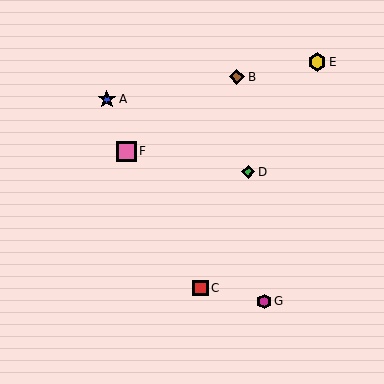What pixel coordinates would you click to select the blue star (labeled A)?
Click at (107, 99) to select the blue star A.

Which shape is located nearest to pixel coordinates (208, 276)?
The red square (labeled C) at (200, 288) is nearest to that location.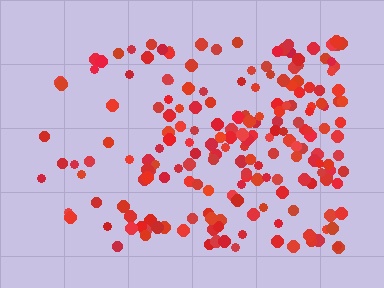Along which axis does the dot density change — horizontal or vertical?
Horizontal.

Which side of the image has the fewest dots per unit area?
The left.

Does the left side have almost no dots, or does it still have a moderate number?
Still a moderate number, just noticeably fewer than the right.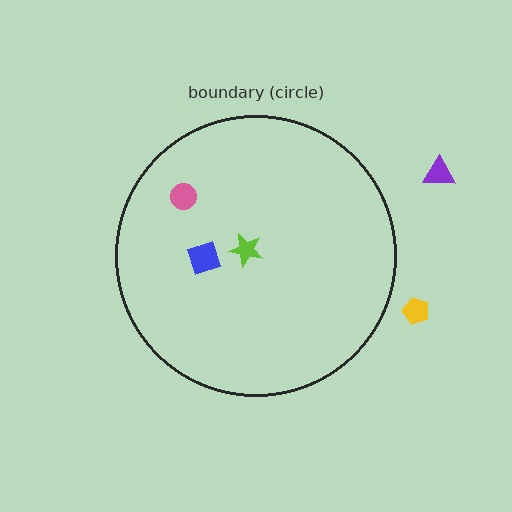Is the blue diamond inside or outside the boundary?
Inside.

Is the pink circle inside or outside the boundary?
Inside.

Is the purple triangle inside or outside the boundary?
Outside.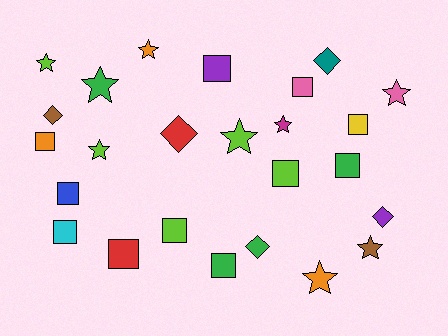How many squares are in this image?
There are 11 squares.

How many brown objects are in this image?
There are 2 brown objects.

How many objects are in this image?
There are 25 objects.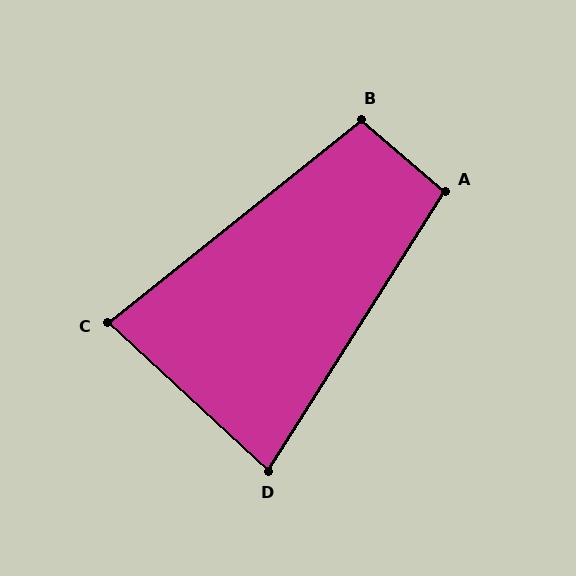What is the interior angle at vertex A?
Approximately 99 degrees (obtuse).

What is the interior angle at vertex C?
Approximately 81 degrees (acute).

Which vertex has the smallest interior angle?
D, at approximately 80 degrees.